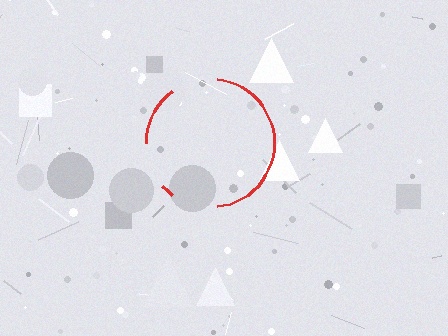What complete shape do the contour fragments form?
The contour fragments form a circle.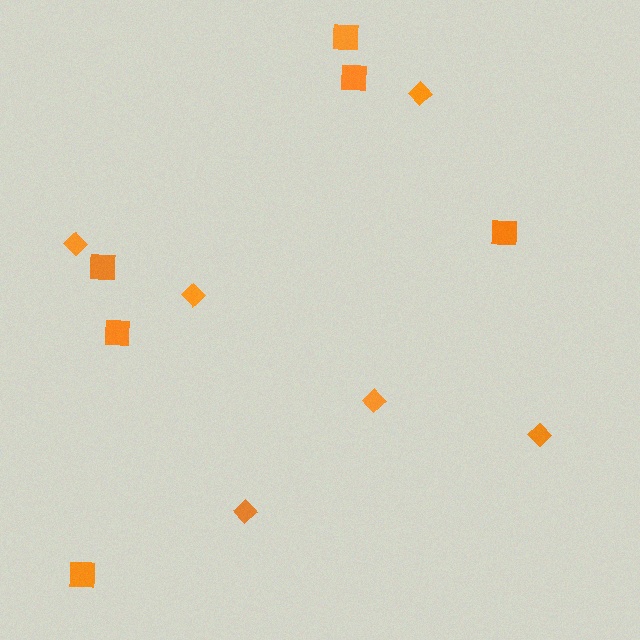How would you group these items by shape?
There are 2 groups: one group of diamonds (6) and one group of squares (6).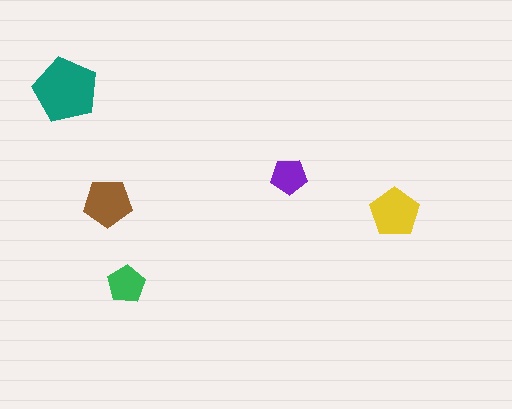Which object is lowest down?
The green pentagon is bottommost.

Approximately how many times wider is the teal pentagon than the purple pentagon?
About 2 times wider.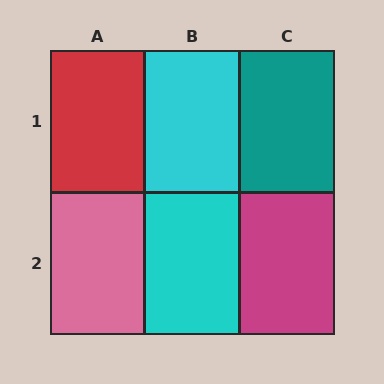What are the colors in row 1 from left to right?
Red, cyan, teal.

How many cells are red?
1 cell is red.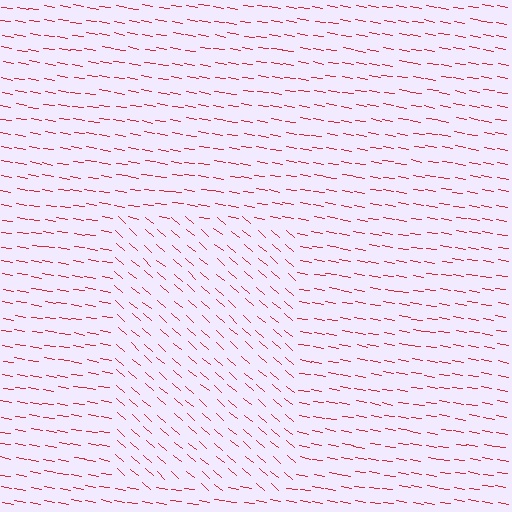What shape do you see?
I see a rectangle.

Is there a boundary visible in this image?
Yes, there is a texture boundary formed by a change in line orientation.